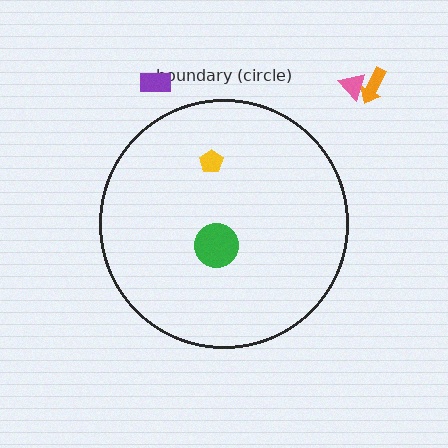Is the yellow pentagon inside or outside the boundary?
Inside.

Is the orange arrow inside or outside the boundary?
Outside.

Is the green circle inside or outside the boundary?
Inside.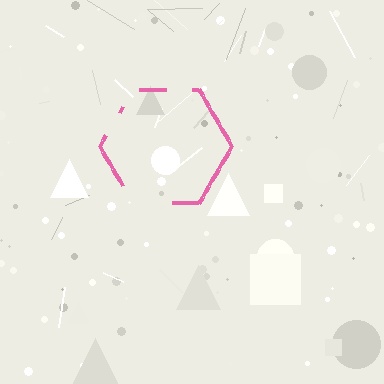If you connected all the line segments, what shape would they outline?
They would outline a hexagon.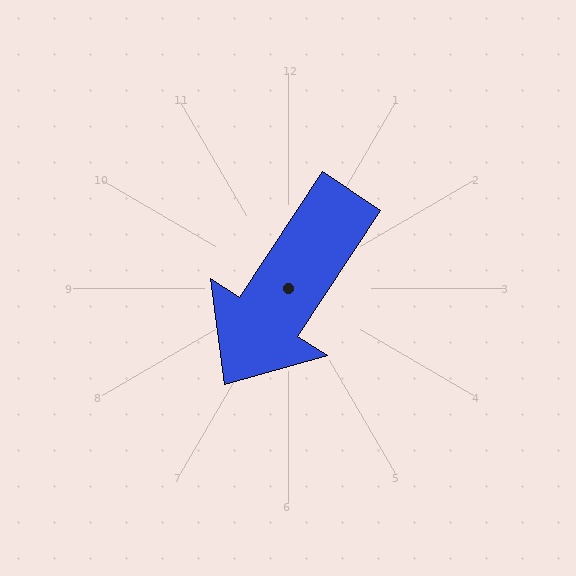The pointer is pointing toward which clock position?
Roughly 7 o'clock.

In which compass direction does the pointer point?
Southwest.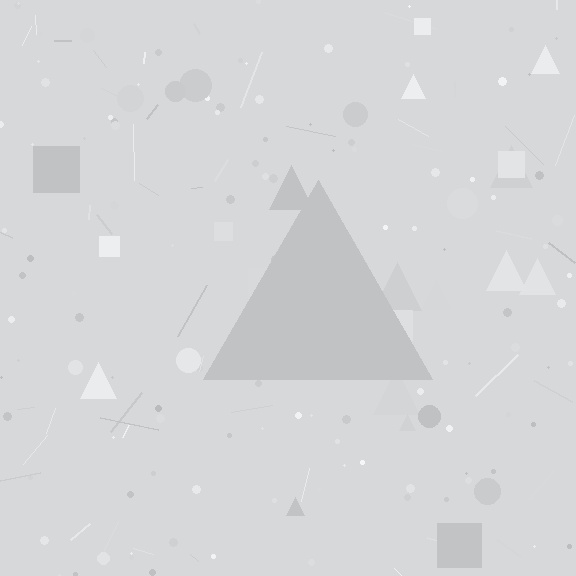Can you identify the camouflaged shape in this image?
The camouflaged shape is a triangle.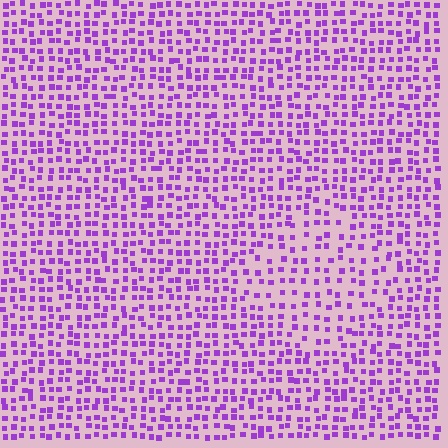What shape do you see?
I see a diamond.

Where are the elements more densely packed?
The elements are more densely packed outside the diamond boundary.